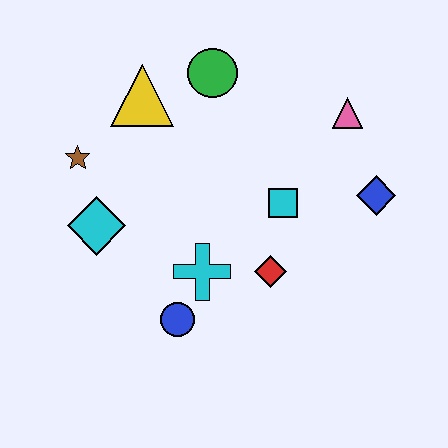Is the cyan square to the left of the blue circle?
No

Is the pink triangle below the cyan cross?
No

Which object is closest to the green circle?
The yellow triangle is closest to the green circle.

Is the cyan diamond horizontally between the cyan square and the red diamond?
No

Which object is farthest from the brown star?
The blue diamond is farthest from the brown star.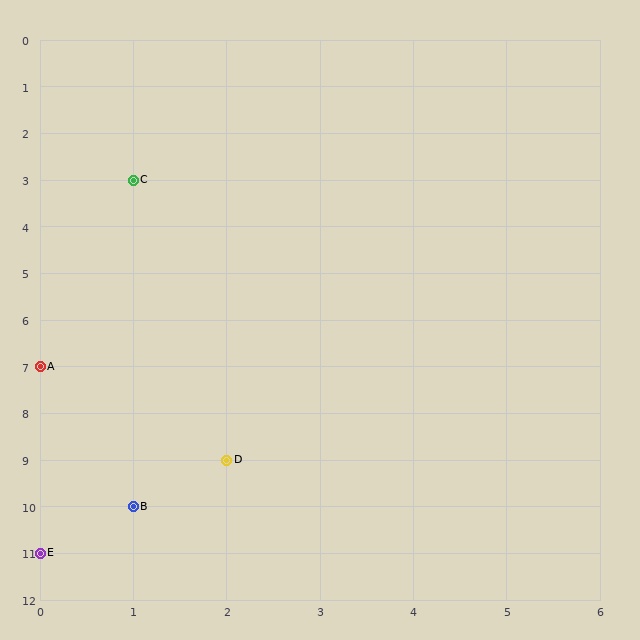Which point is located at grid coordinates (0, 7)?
Point A is at (0, 7).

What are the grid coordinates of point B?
Point B is at grid coordinates (1, 10).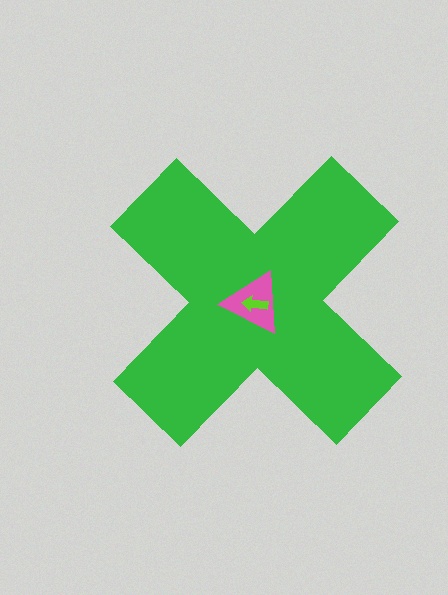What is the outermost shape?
The green cross.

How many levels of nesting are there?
3.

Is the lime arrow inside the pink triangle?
Yes.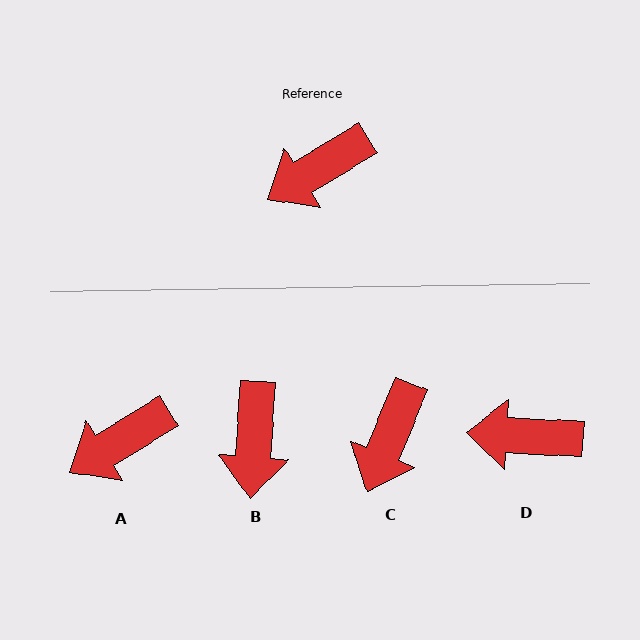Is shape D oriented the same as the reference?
No, it is off by about 35 degrees.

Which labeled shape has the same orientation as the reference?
A.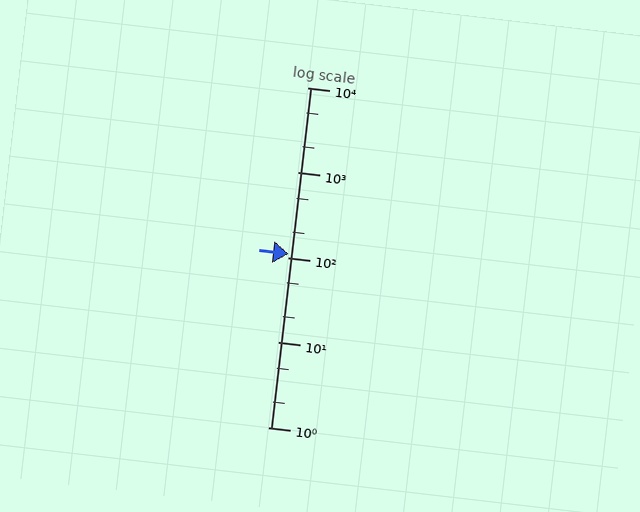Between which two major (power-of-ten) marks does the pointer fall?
The pointer is between 100 and 1000.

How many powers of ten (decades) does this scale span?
The scale spans 4 decades, from 1 to 10000.